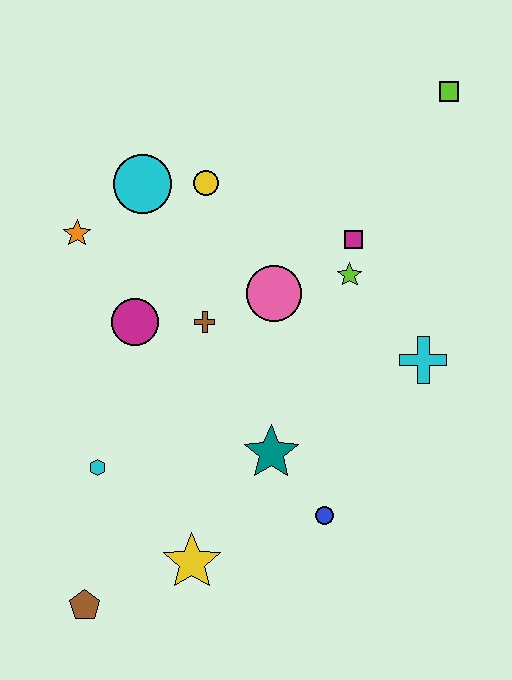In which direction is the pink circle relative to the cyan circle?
The pink circle is to the right of the cyan circle.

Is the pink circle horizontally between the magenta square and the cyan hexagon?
Yes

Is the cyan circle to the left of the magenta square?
Yes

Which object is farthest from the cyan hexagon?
The lime square is farthest from the cyan hexagon.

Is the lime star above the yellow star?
Yes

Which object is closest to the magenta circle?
The brown cross is closest to the magenta circle.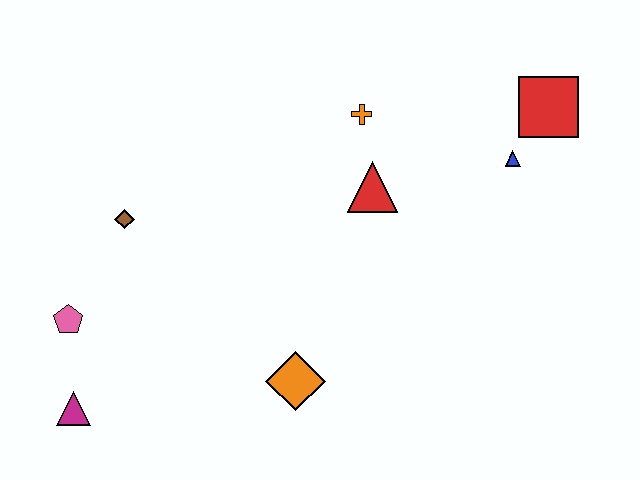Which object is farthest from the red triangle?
The magenta triangle is farthest from the red triangle.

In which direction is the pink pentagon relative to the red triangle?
The pink pentagon is to the left of the red triangle.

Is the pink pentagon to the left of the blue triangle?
Yes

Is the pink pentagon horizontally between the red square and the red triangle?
No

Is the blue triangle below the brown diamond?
No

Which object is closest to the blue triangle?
The red square is closest to the blue triangle.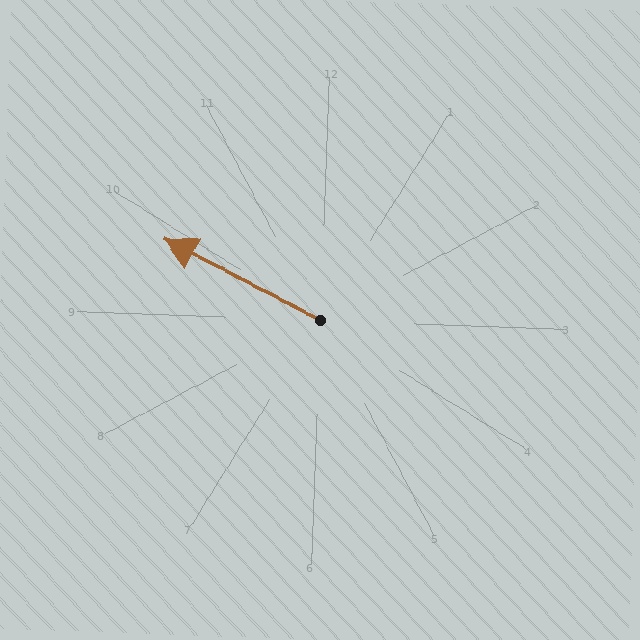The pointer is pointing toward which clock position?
Roughly 10 o'clock.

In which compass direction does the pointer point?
Northwest.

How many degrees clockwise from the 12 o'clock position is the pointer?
Approximately 296 degrees.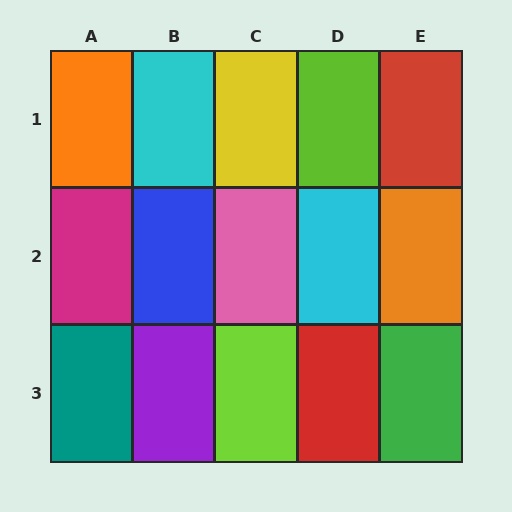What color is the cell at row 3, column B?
Purple.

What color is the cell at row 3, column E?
Green.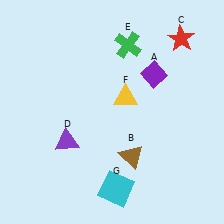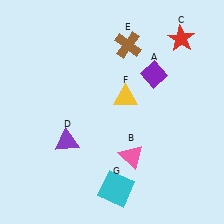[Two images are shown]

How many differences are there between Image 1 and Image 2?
There are 2 differences between the two images.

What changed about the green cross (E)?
In Image 1, E is green. In Image 2, it changed to brown.